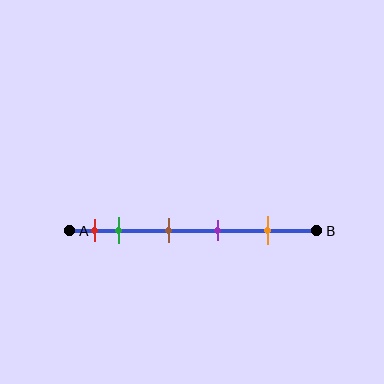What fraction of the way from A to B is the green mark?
The green mark is approximately 20% (0.2) of the way from A to B.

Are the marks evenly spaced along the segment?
No, the marks are not evenly spaced.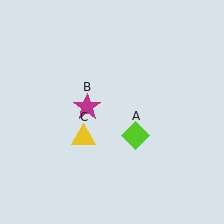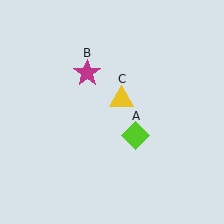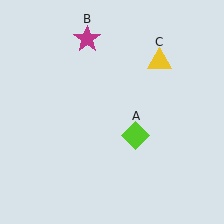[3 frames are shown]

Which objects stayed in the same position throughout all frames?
Lime diamond (object A) remained stationary.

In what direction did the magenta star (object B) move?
The magenta star (object B) moved up.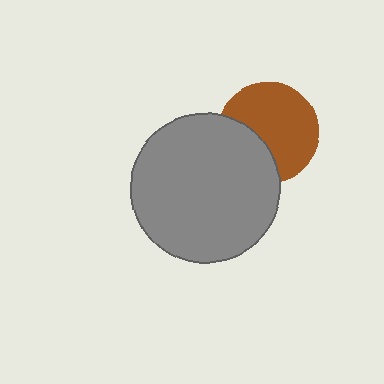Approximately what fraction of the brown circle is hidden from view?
Roughly 33% of the brown circle is hidden behind the gray circle.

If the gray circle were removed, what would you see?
You would see the complete brown circle.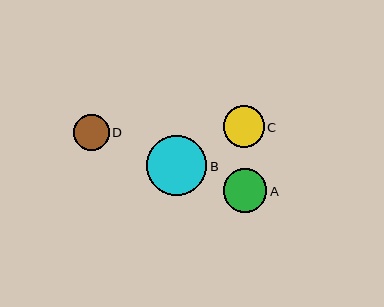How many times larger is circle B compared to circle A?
Circle B is approximately 1.4 times the size of circle A.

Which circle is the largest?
Circle B is the largest with a size of approximately 60 pixels.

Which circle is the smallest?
Circle D is the smallest with a size of approximately 36 pixels.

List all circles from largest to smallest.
From largest to smallest: B, A, C, D.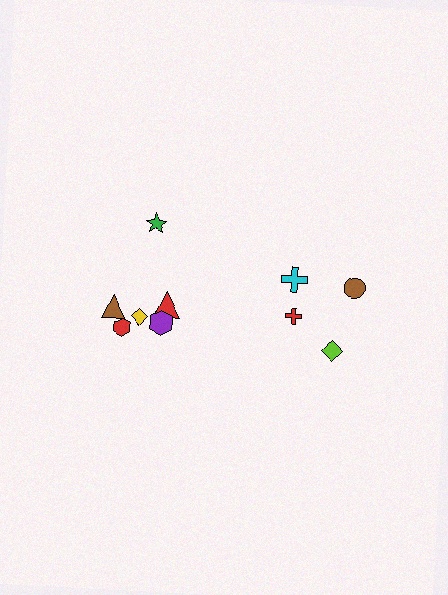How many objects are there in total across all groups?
There are 10 objects.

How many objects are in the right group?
There are 4 objects.